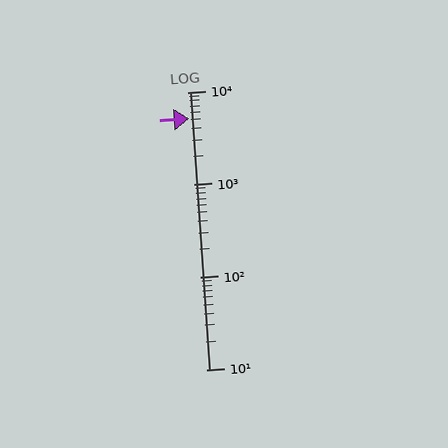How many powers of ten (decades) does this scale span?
The scale spans 3 decades, from 10 to 10000.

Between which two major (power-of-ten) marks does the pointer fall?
The pointer is between 1000 and 10000.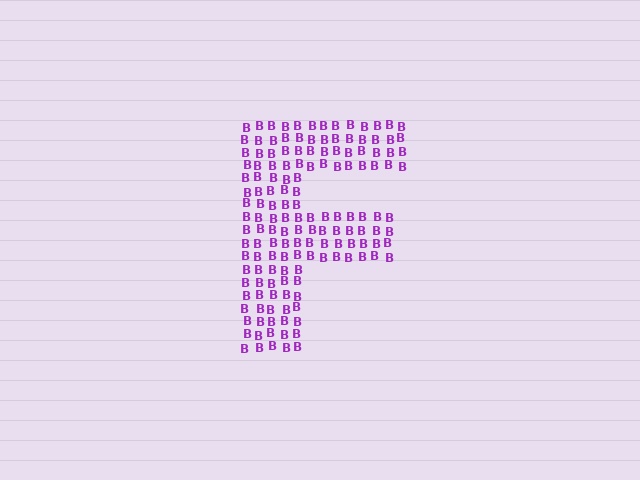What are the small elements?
The small elements are letter B's.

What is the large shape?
The large shape is the letter F.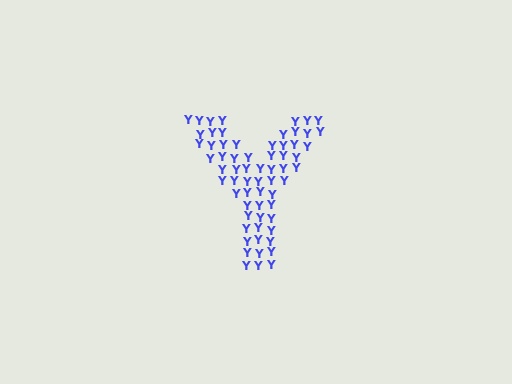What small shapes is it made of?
It is made of small letter Y's.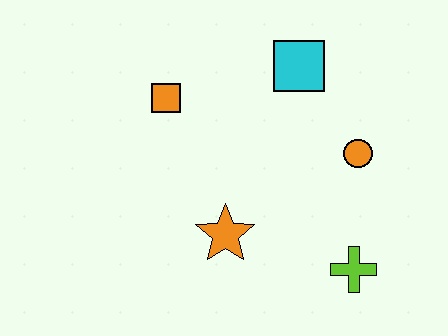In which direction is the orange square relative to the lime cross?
The orange square is to the left of the lime cross.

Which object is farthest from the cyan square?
The lime cross is farthest from the cyan square.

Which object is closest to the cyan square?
The orange circle is closest to the cyan square.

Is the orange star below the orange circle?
Yes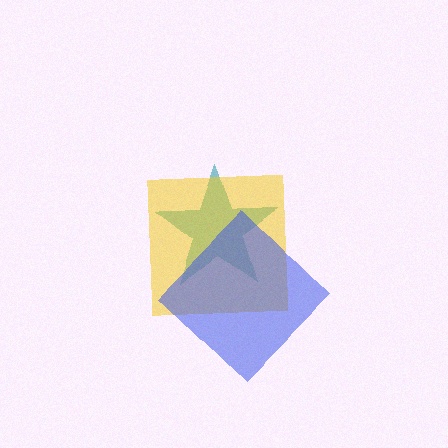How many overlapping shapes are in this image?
There are 3 overlapping shapes in the image.